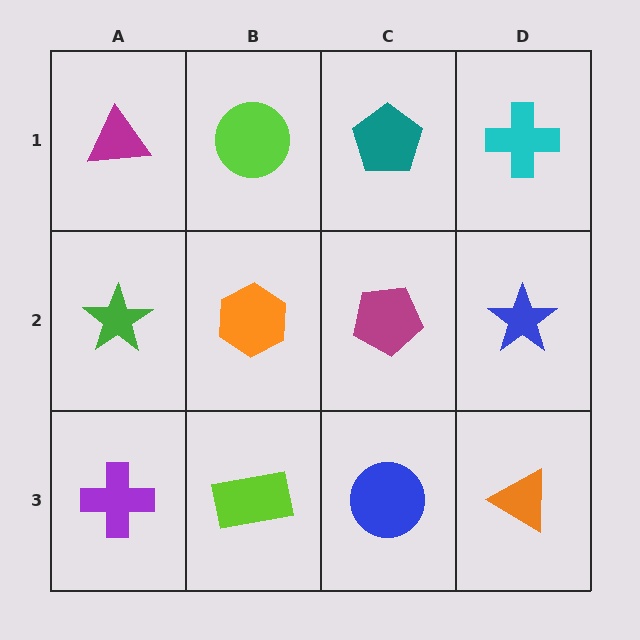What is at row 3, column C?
A blue circle.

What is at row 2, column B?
An orange hexagon.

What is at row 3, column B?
A lime rectangle.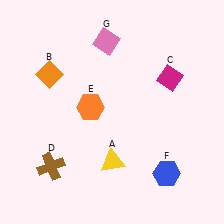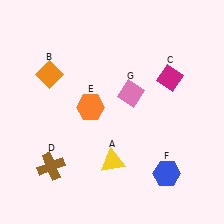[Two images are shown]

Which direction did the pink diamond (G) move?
The pink diamond (G) moved down.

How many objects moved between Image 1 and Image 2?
1 object moved between the two images.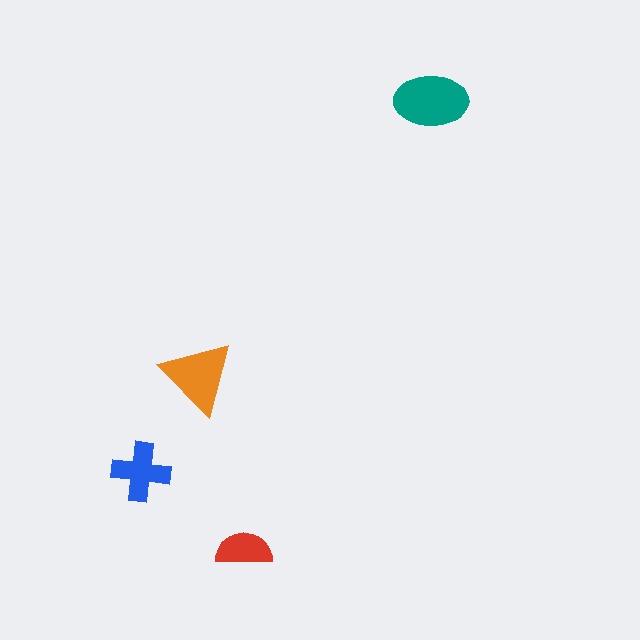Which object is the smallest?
The red semicircle.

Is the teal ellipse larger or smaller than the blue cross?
Larger.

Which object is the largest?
The teal ellipse.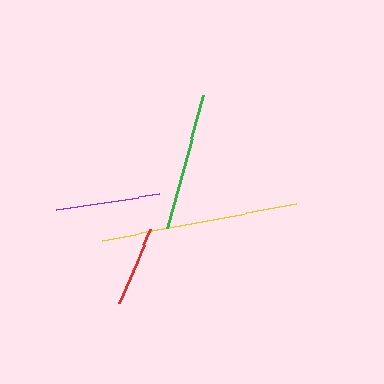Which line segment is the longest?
The yellow line is the longest at approximately 196 pixels.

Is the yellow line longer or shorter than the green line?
The yellow line is longer than the green line.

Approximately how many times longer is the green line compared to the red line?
The green line is approximately 1.7 times the length of the red line.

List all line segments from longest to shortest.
From longest to shortest: yellow, green, purple, red.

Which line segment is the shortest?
The red line is the shortest at approximately 80 pixels.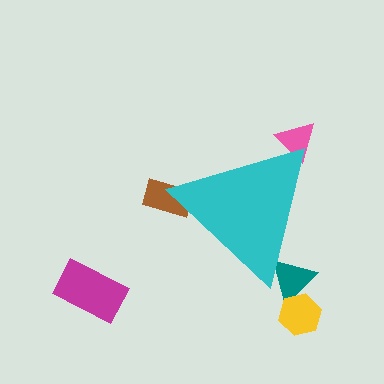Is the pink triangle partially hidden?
Yes, the pink triangle is partially hidden behind the cyan triangle.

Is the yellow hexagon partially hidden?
No, the yellow hexagon is fully visible.